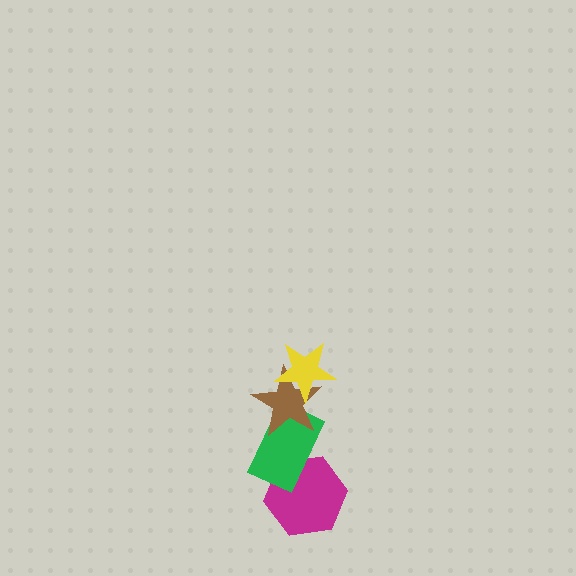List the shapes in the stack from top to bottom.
From top to bottom: the yellow star, the brown star, the green rectangle, the magenta hexagon.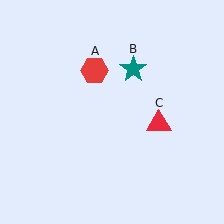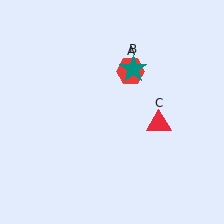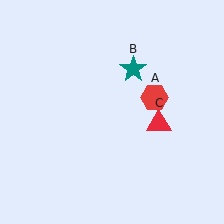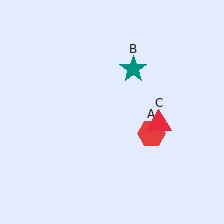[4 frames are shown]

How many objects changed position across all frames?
1 object changed position: red hexagon (object A).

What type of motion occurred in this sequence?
The red hexagon (object A) rotated clockwise around the center of the scene.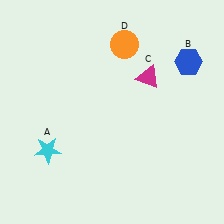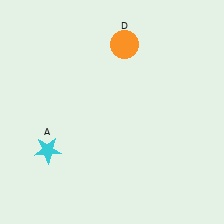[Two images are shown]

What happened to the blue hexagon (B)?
The blue hexagon (B) was removed in Image 2. It was in the top-right area of Image 1.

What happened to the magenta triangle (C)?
The magenta triangle (C) was removed in Image 2. It was in the top-right area of Image 1.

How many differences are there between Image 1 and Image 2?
There are 2 differences between the two images.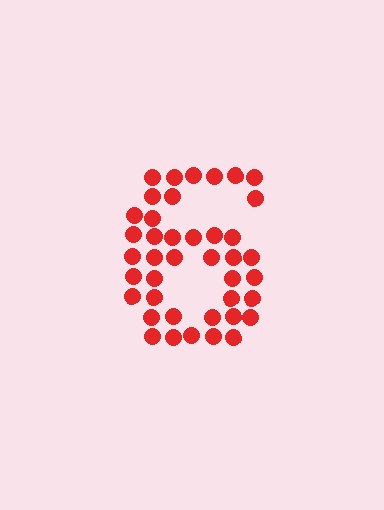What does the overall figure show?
The overall figure shows the digit 6.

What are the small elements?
The small elements are circles.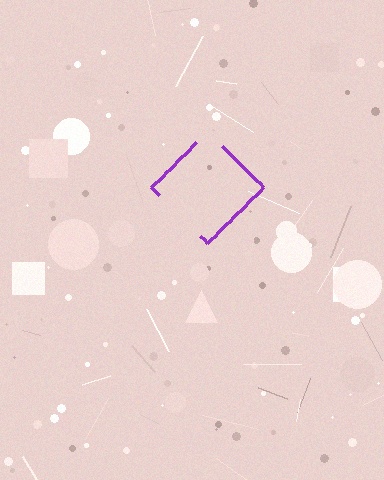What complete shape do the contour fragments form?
The contour fragments form a diamond.